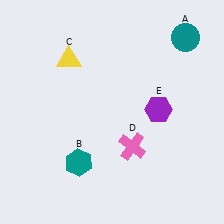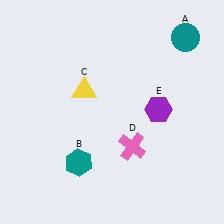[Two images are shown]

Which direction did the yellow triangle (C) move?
The yellow triangle (C) moved down.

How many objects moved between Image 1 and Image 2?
1 object moved between the two images.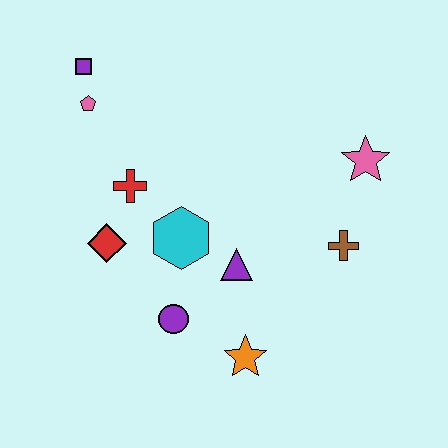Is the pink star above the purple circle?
Yes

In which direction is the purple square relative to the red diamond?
The purple square is above the red diamond.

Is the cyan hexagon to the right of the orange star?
No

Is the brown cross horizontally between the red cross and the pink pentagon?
No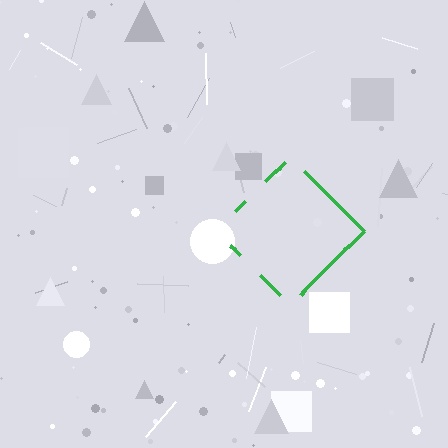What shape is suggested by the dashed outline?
The dashed outline suggests a diamond.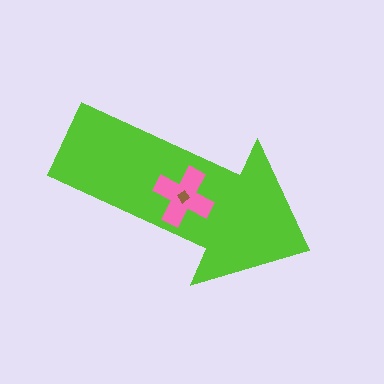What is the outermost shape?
The lime arrow.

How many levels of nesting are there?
3.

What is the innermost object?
The brown diamond.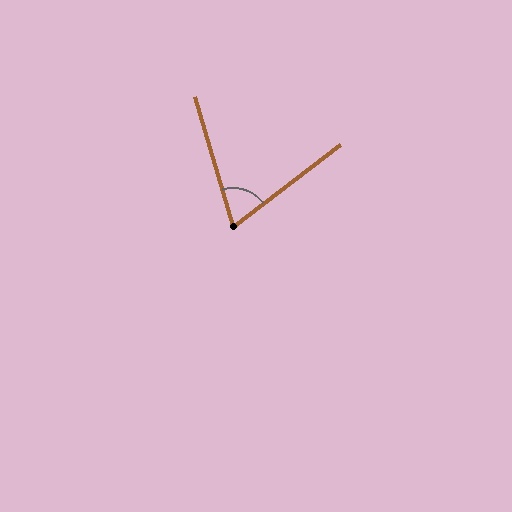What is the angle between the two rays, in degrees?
Approximately 69 degrees.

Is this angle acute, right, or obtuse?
It is acute.